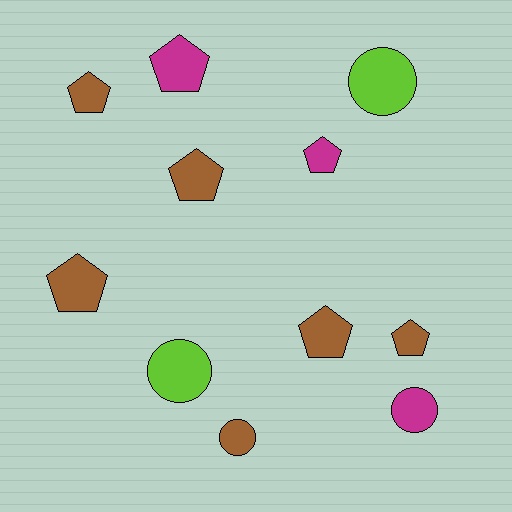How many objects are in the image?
There are 11 objects.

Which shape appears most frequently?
Pentagon, with 7 objects.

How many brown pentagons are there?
There are 5 brown pentagons.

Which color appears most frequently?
Brown, with 6 objects.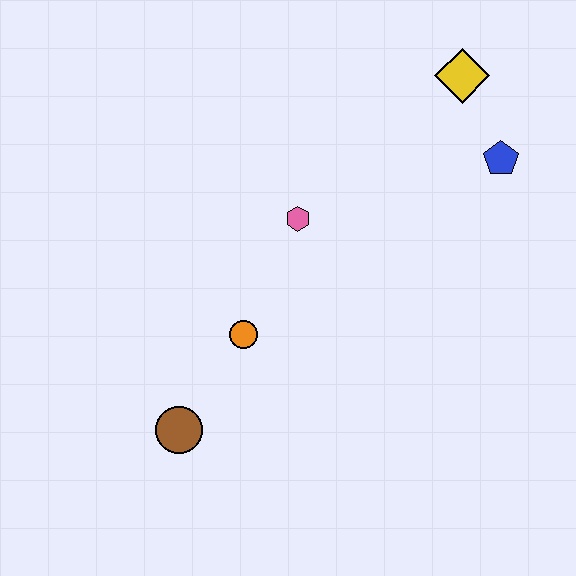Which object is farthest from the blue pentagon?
The brown circle is farthest from the blue pentagon.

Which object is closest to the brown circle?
The orange circle is closest to the brown circle.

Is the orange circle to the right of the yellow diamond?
No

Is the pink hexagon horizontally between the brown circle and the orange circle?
No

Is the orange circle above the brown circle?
Yes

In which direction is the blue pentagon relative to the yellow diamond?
The blue pentagon is below the yellow diamond.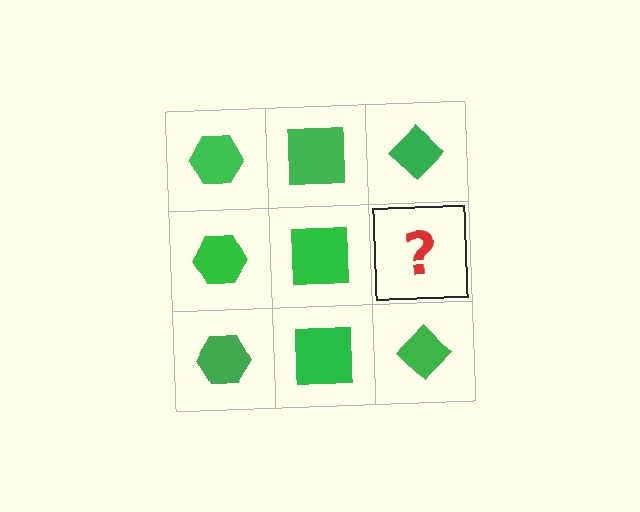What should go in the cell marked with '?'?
The missing cell should contain a green diamond.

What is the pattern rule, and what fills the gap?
The rule is that each column has a consistent shape. The gap should be filled with a green diamond.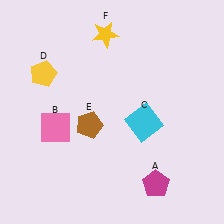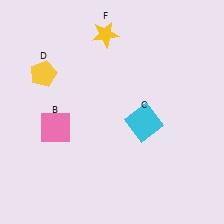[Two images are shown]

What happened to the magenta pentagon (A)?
The magenta pentagon (A) was removed in Image 2. It was in the bottom-right area of Image 1.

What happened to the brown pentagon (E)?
The brown pentagon (E) was removed in Image 2. It was in the bottom-left area of Image 1.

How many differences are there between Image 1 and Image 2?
There are 2 differences between the two images.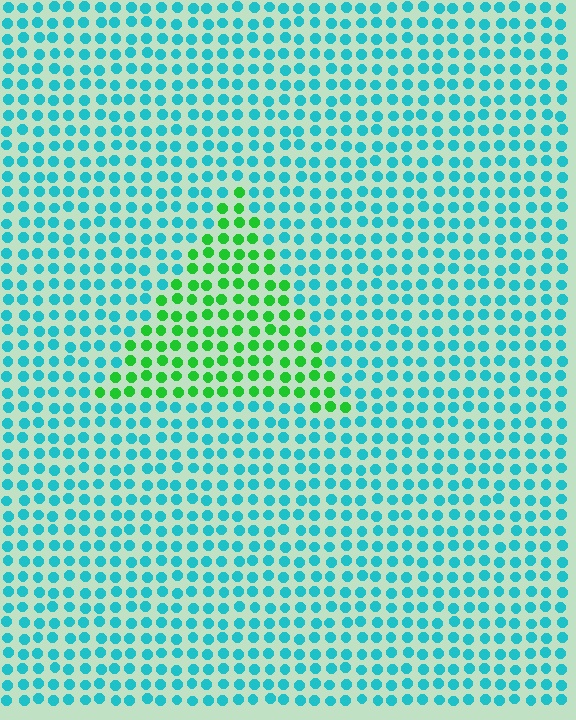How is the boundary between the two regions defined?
The boundary is defined purely by a slight shift in hue (about 58 degrees). Spacing, size, and orientation are identical on both sides.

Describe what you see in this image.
The image is filled with small cyan elements in a uniform arrangement. A triangle-shaped region is visible where the elements are tinted to a slightly different hue, forming a subtle color boundary.